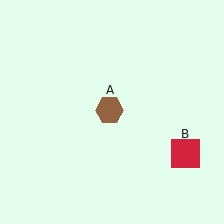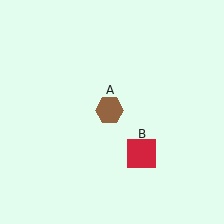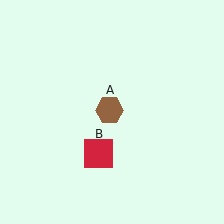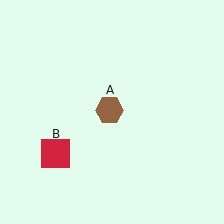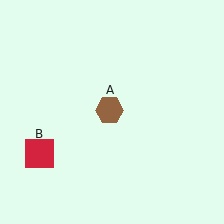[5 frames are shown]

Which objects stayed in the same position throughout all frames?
Brown hexagon (object A) remained stationary.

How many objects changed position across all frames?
1 object changed position: red square (object B).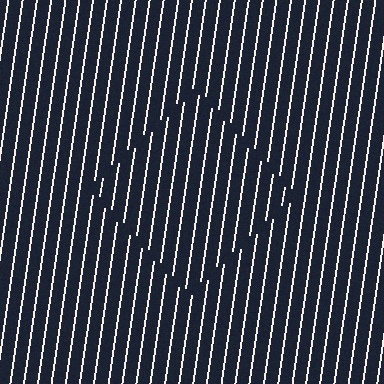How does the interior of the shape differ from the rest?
The interior of the shape contains the same grating, shifted by half a period — the contour is defined by the phase discontinuity where line-ends from the inner and outer gratings abut.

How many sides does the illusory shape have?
4 sides — the line-ends trace a square.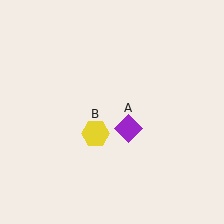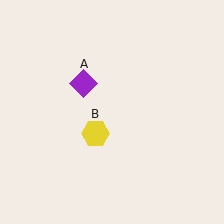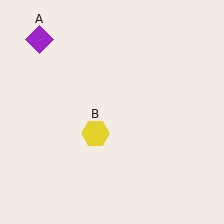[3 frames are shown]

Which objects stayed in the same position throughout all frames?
Yellow hexagon (object B) remained stationary.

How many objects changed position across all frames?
1 object changed position: purple diamond (object A).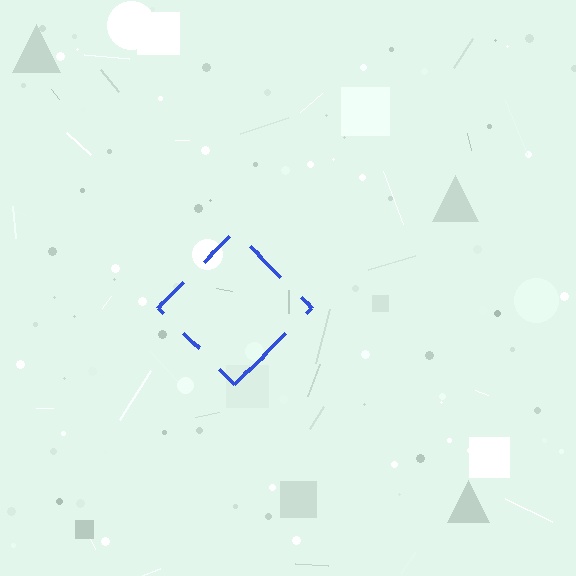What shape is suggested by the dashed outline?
The dashed outline suggests a diamond.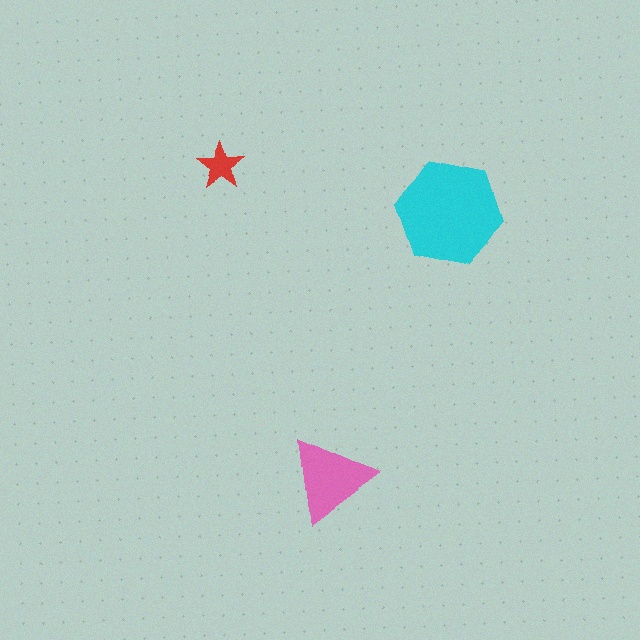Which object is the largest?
The cyan hexagon.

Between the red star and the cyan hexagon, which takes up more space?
The cyan hexagon.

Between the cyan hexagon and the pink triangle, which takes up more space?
The cyan hexagon.